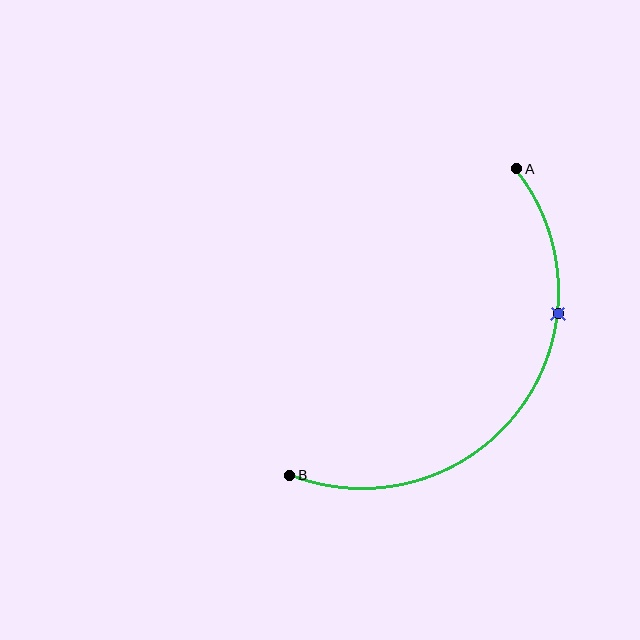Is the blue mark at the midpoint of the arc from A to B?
No. The blue mark lies on the arc but is closer to endpoint A. The arc midpoint would be at the point on the curve equidistant along the arc from both A and B.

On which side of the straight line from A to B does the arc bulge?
The arc bulges below and to the right of the straight line connecting A and B.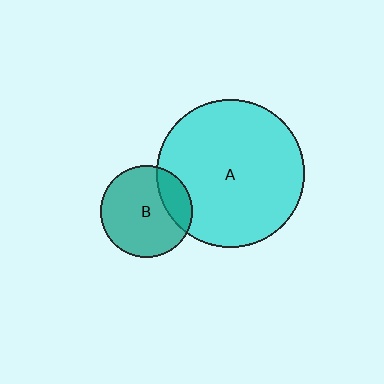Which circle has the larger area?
Circle A (cyan).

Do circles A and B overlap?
Yes.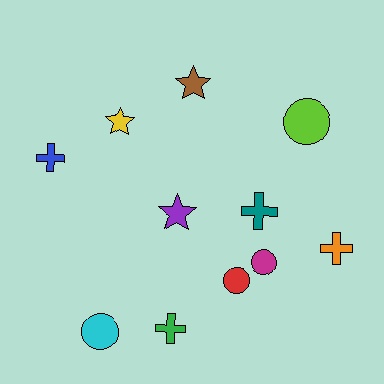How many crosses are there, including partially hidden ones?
There are 4 crosses.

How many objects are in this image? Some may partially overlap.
There are 11 objects.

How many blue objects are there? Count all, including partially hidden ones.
There is 1 blue object.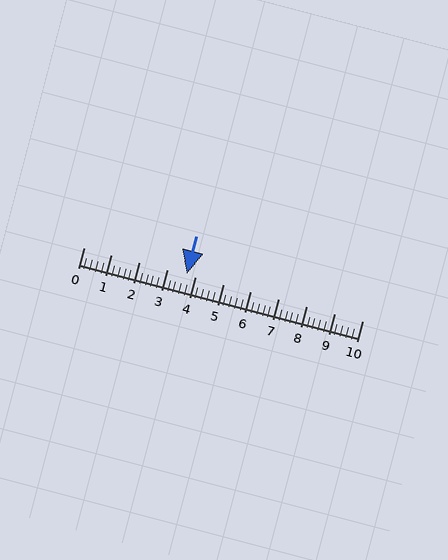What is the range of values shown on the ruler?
The ruler shows values from 0 to 10.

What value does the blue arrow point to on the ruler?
The blue arrow points to approximately 3.7.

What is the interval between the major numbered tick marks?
The major tick marks are spaced 1 units apart.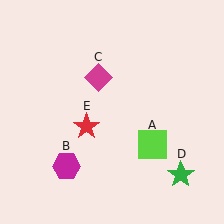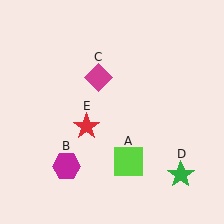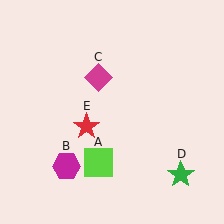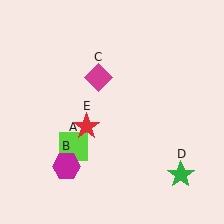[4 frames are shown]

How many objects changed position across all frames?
1 object changed position: lime square (object A).